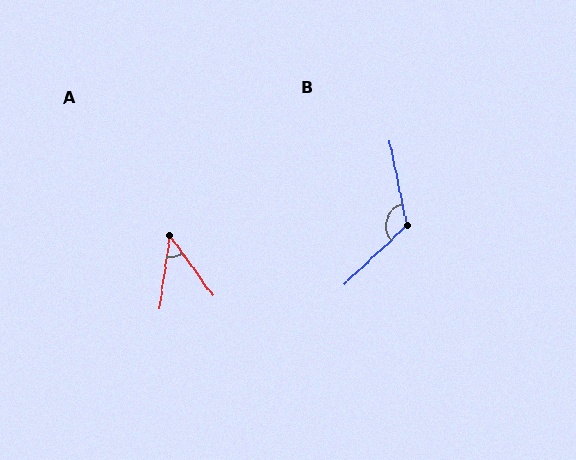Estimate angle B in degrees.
Approximately 122 degrees.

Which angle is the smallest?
A, at approximately 44 degrees.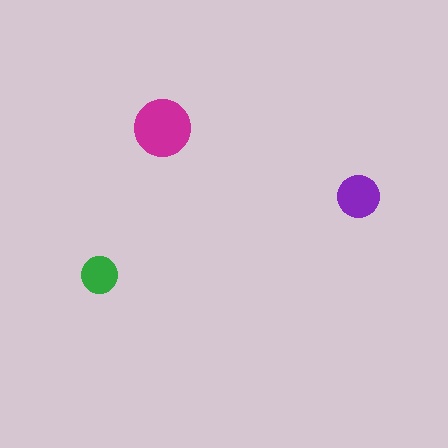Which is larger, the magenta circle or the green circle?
The magenta one.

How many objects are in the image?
There are 3 objects in the image.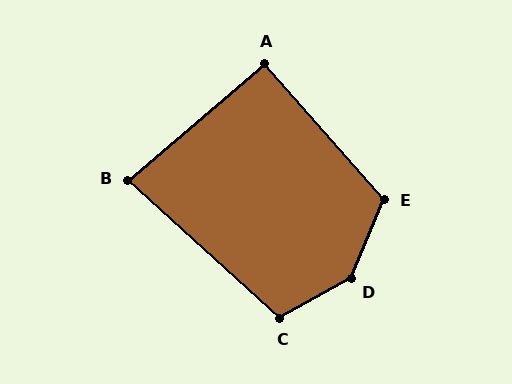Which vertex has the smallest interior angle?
B, at approximately 83 degrees.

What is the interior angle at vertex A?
Approximately 91 degrees (approximately right).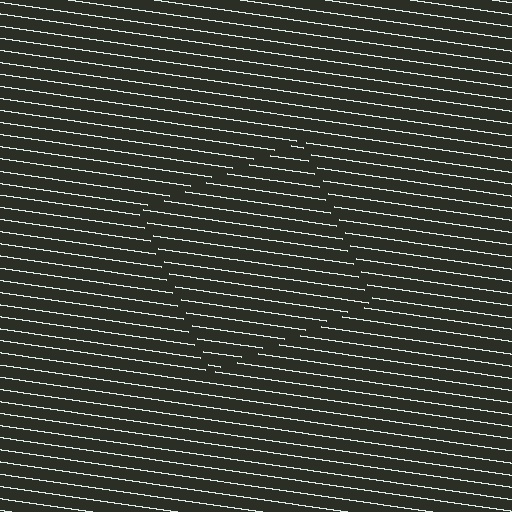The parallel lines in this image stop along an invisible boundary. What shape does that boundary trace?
An illusory square. The interior of the shape contains the same grating, shifted by half a period — the contour is defined by the phase discontinuity where line-ends from the inner and outer gratings abut.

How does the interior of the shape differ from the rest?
The interior of the shape contains the same grating, shifted by half a period — the contour is defined by the phase discontinuity where line-ends from the inner and outer gratings abut.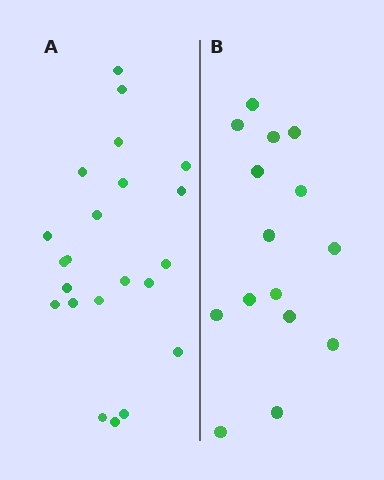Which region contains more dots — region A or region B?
Region A (the left region) has more dots.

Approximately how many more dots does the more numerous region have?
Region A has roughly 8 or so more dots than region B.